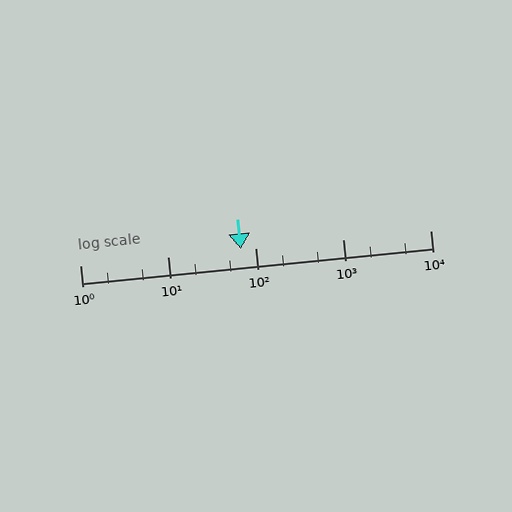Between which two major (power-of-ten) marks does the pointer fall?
The pointer is between 10 and 100.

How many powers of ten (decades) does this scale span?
The scale spans 4 decades, from 1 to 10000.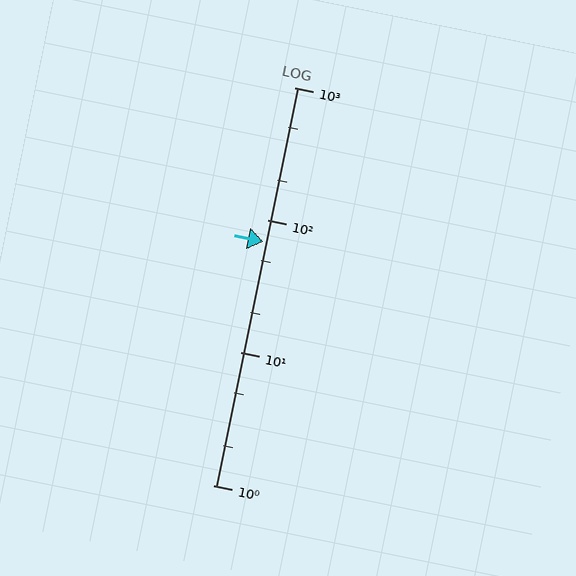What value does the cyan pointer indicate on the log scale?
The pointer indicates approximately 69.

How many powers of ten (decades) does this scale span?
The scale spans 3 decades, from 1 to 1000.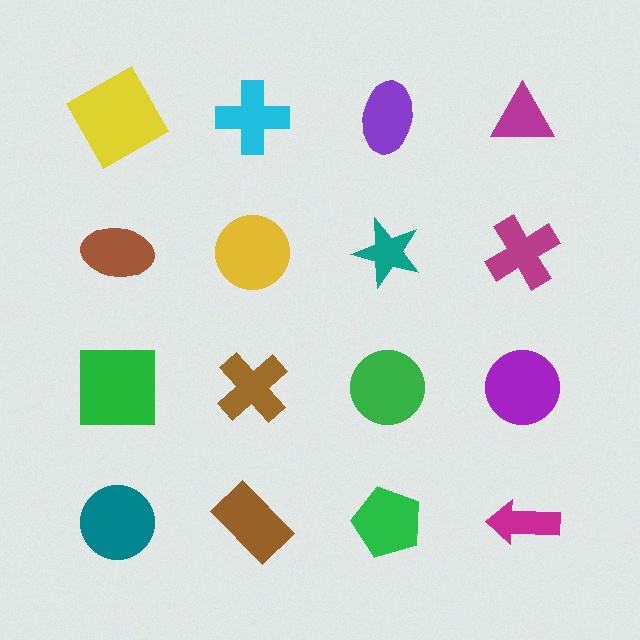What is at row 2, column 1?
A brown ellipse.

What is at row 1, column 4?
A magenta triangle.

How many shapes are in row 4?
4 shapes.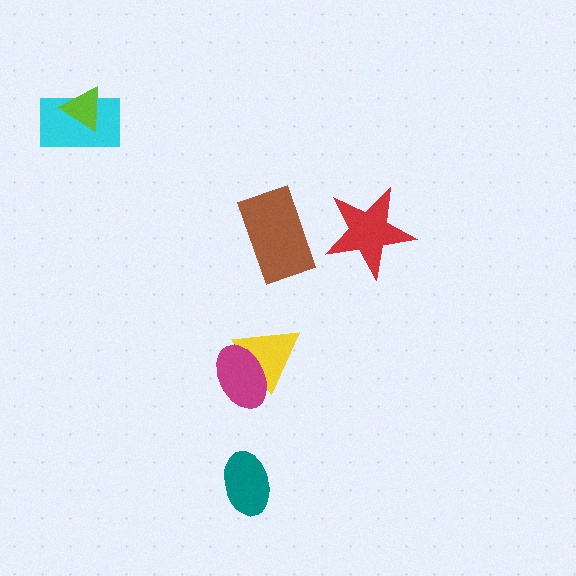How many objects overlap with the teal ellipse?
0 objects overlap with the teal ellipse.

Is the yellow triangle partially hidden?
Yes, it is partially covered by another shape.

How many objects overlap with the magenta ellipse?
1 object overlaps with the magenta ellipse.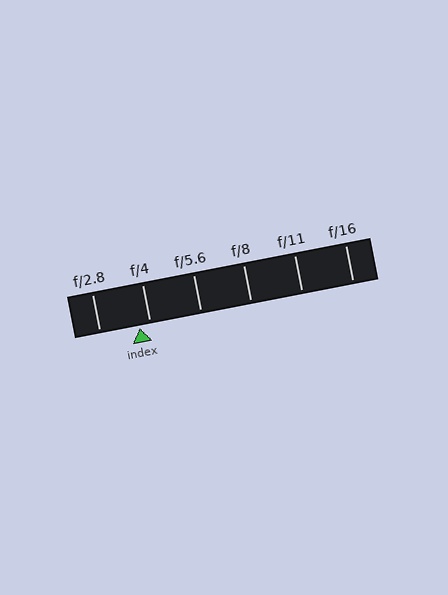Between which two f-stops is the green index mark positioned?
The index mark is between f/2.8 and f/4.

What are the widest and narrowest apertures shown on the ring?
The widest aperture shown is f/2.8 and the narrowest is f/16.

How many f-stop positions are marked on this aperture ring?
There are 6 f-stop positions marked.